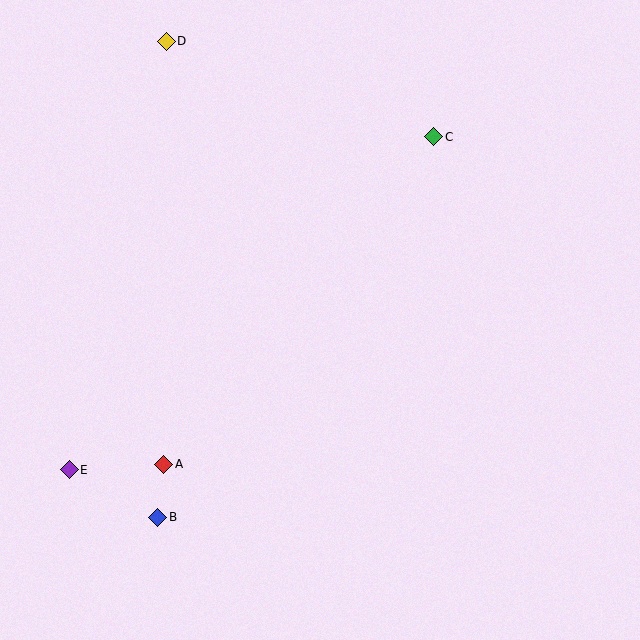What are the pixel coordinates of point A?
Point A is at (164, 464).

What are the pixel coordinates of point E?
Point E is at (69, 470).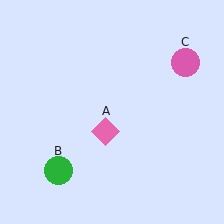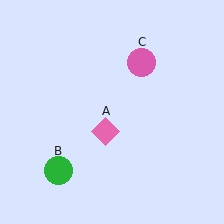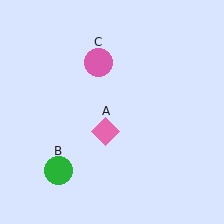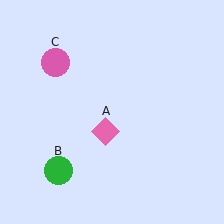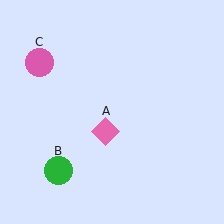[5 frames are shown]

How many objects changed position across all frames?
1 object changed position: pink circle (object C).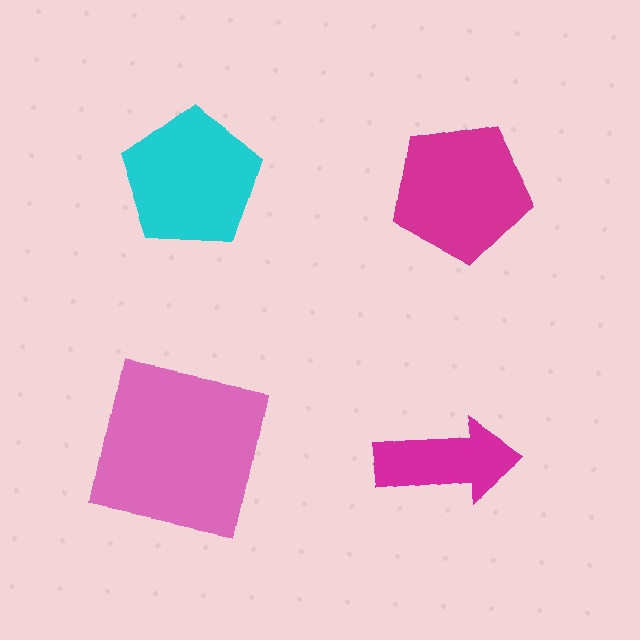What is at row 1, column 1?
A cyan pentagon.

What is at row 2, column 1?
A pink square.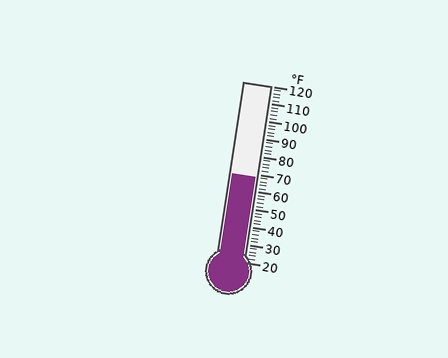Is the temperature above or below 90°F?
The temperature is below 90°F.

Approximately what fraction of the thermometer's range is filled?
The thermometer is filled to approximately 50% of its range.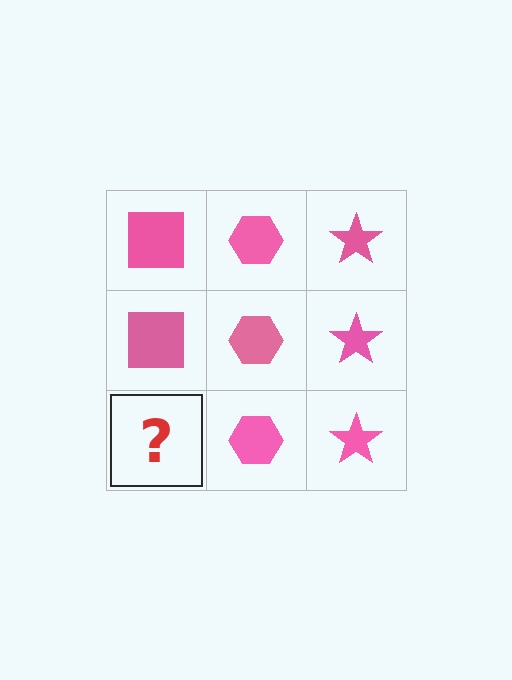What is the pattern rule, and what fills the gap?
The rule is that each column has a consistent shape. The gap should be filled with a pink square.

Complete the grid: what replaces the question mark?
The question mark should be replaced with a pink square.